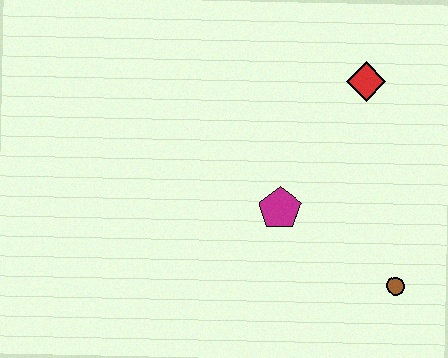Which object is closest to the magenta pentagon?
The brown circle is closest to the magenta pentagon.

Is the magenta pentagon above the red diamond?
No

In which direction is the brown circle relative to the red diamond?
The brown circle is below the red diamond.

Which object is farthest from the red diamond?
The brown circle is farthest from the red diamond.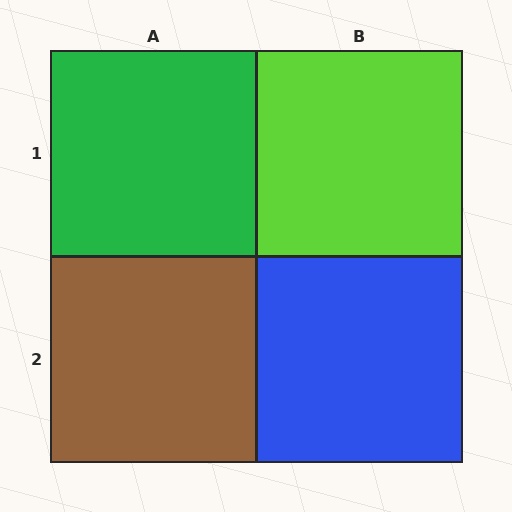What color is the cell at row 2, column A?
Brown.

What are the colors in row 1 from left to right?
Green, lime.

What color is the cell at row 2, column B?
Blue.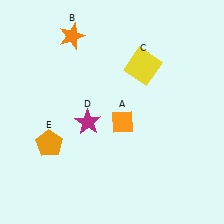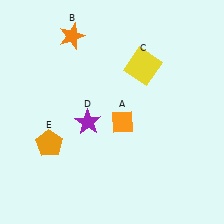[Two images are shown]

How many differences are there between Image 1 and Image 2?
There is 1 difference between the two images.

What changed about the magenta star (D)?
In Image 1, D is magenta. In Image 2, it changed to purple.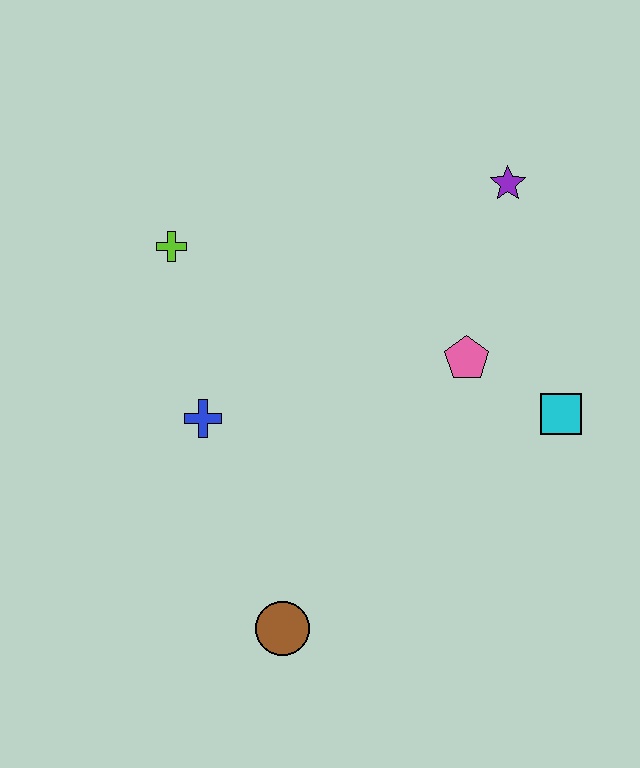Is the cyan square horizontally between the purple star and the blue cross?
No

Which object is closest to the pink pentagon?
The cyan square is closest to the pink pentagon.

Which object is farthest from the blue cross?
The purple star is farthest from the blue cross.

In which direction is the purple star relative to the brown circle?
The purple star is above the brown circle.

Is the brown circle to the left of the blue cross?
No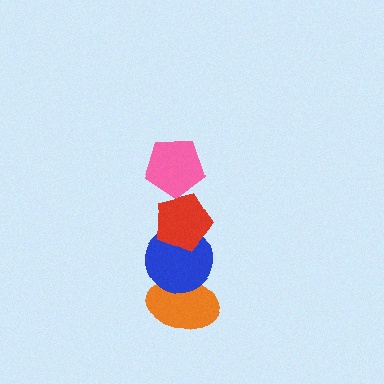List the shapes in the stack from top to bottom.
From top to bottom: the pink pentagon, the red pentagon, the blue circle, the orange ellipse.